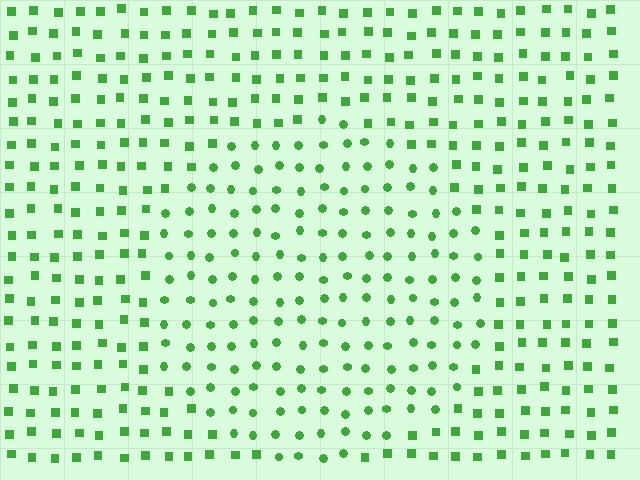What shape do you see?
I see a circle.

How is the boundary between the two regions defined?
The boundary is defined by a change in element shape: circles inside vs. squares outside. All elements share the same color and spacing.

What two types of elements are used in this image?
The image uses circles inside the circle region and squares outside it.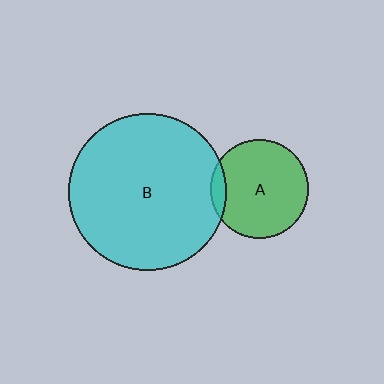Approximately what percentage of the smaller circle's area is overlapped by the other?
Approximately 10%.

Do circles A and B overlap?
Yes.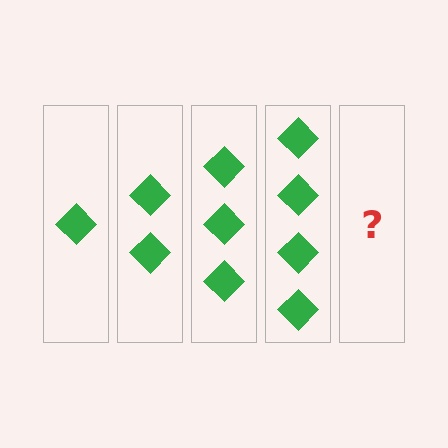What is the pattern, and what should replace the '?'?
The pattern is that each step adds one more diamond. The '?' should be 5 diamonds.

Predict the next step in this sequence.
The next step is 5 diamonds.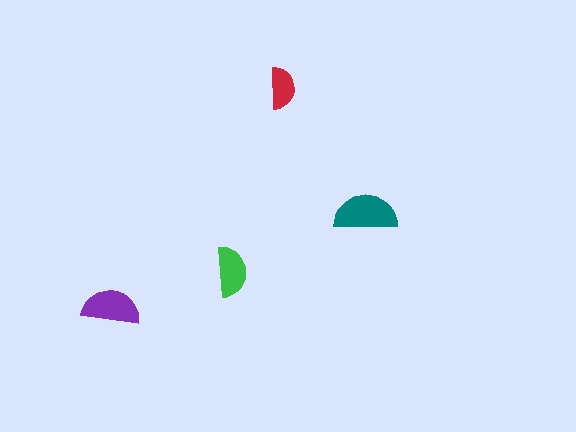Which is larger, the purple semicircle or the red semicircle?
The purple one.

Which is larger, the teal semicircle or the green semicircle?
The teal one.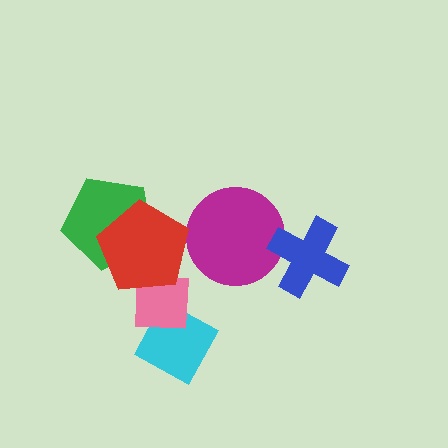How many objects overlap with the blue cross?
1 object overlaps with the blue cross.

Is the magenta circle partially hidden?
Yes, it is partially covered by another shape.